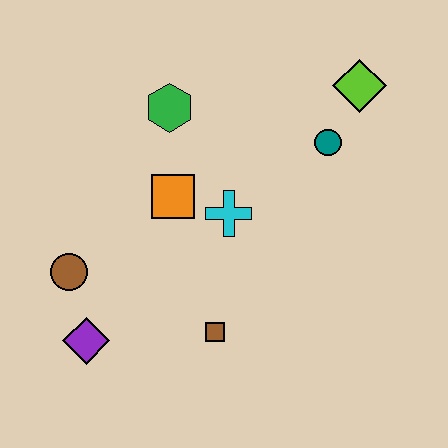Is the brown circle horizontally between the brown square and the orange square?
No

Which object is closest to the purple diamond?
The brown circle is closest to the purple diamond.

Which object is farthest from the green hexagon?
The purple diamond is farthest from the green hexagon.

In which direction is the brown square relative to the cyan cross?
The brown square is below the cyan cross.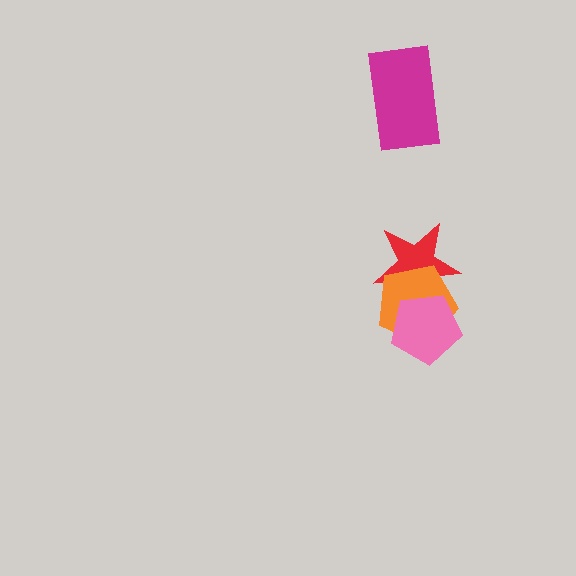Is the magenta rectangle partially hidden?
No, no other shape covers it.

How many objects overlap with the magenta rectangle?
0 objects overlap with the magenta rectangle.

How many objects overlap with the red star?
2 objects overlap with the red star.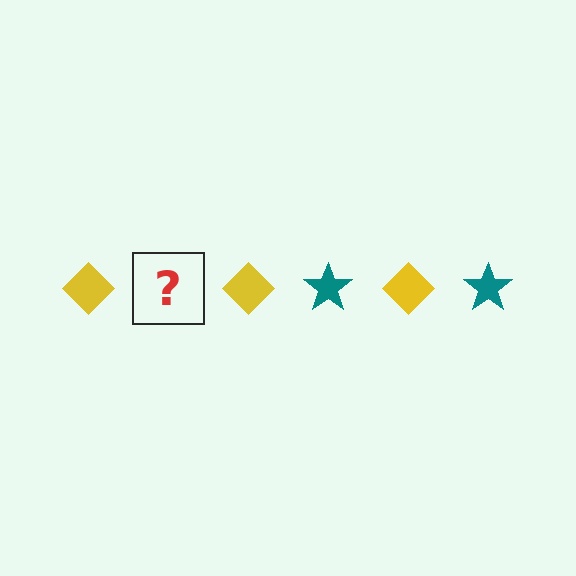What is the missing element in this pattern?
The missing element is a teal star.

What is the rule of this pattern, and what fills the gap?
The rule is that the pattern alternates between yellow diamond and teal star. The gap should be filled with a teal star.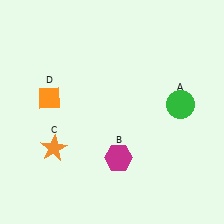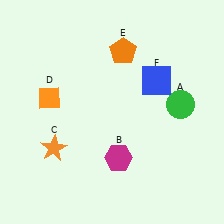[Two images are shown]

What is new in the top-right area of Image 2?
An orange pentagon (E) was added in the top-right area of Image 2.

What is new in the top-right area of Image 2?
A blue square (F) was added in the top-right area of Image 2.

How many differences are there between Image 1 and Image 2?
There are 2 differences between the two images.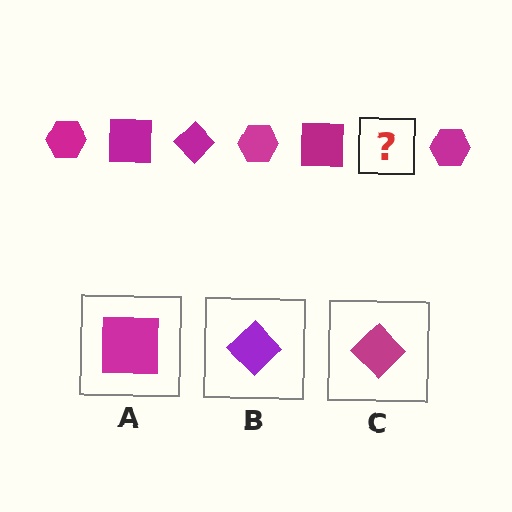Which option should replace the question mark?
Option C.